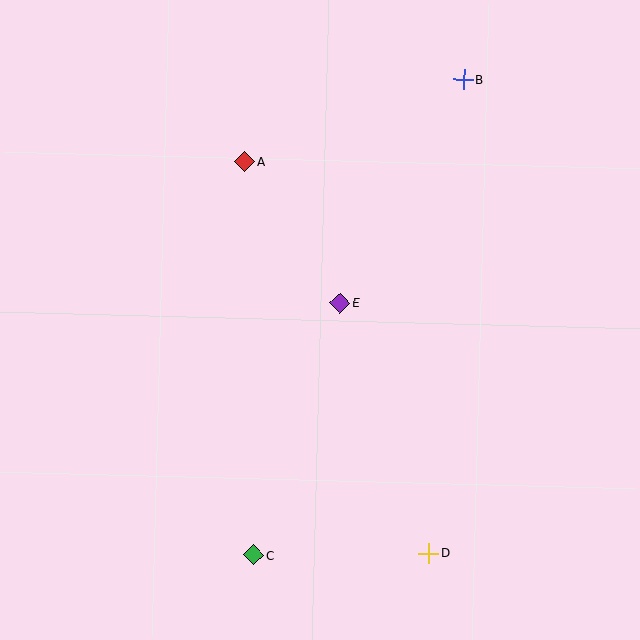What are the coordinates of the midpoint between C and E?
The midpoint between C and E is at (297, 429).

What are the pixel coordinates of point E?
Point E is at (340, 303).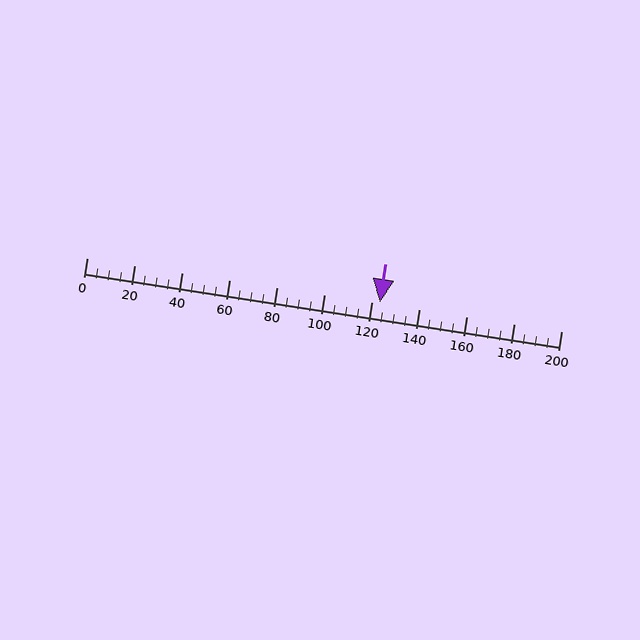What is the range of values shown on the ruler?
The ruler shows values from 0 to 200.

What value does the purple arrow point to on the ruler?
The purple arrow points to approximately 124.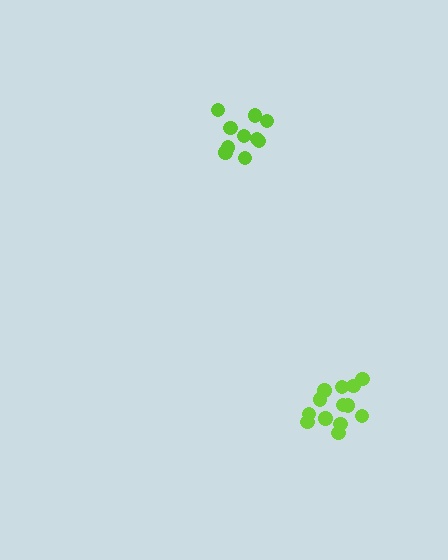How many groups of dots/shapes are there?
There are 2 groups.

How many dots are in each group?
Group 1: 13 dots, Group 2: 10 dots (23 total).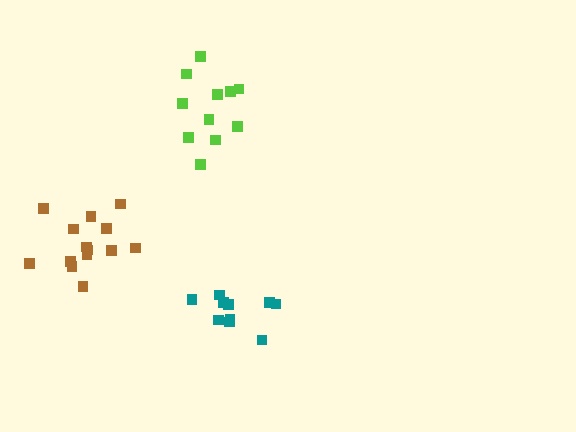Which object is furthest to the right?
The teal cluster is rightmost.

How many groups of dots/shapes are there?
There are 3 groups.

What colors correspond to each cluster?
The clusters are colored: teal, brown, lime.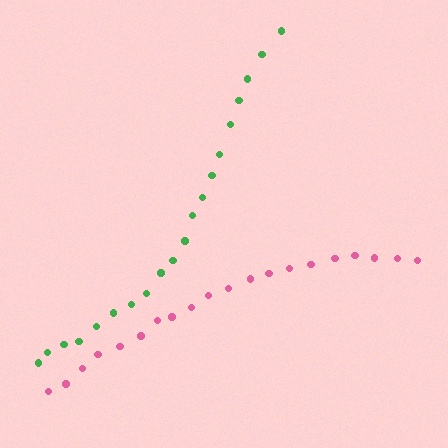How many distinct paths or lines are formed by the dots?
There are 2 distinct paths.